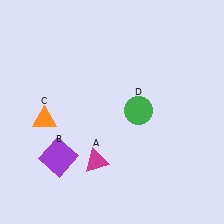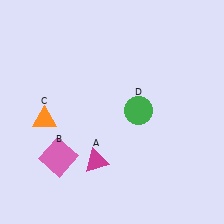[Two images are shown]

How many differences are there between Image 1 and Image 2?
There is 1 difference between the two images.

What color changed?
The square (B) changed from purple in Image 1 to pink in Image 2.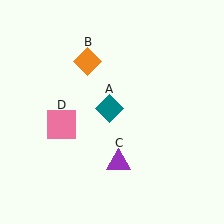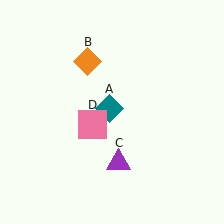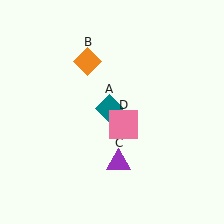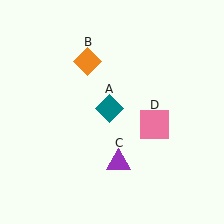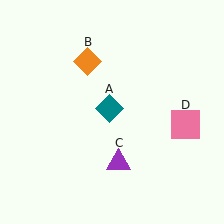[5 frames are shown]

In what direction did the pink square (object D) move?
The pink square (object D) moved right.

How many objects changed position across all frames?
1 object changed position: pink square (object D).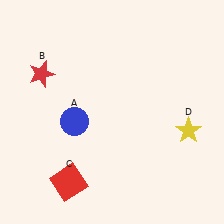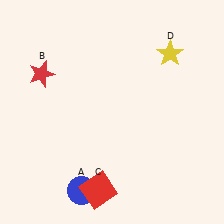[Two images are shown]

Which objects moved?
The objects that moved are: the blue circle (A), the red square (C), the yellow star (D).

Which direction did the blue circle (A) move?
The blue circle (A) moved down.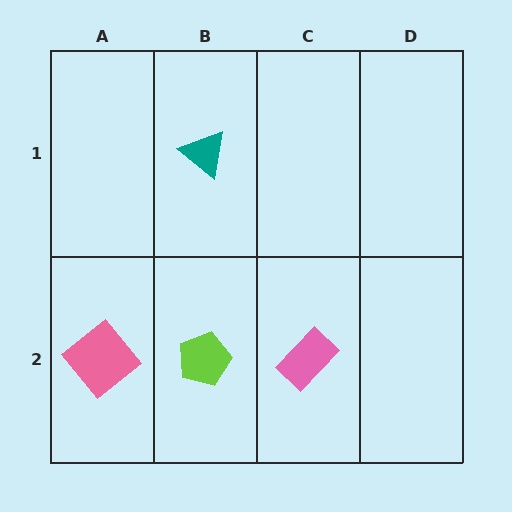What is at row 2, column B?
A lime pentagon.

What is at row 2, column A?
A pink diamond.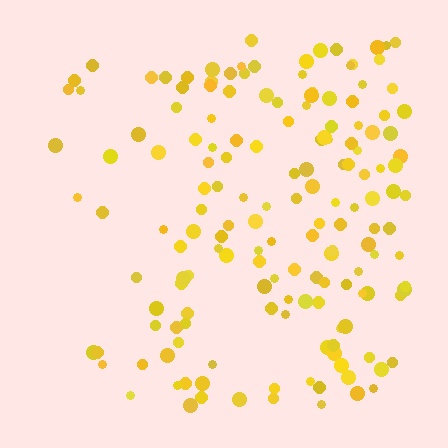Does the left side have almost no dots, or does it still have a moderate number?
Still a moderate number, just noticeably fewer than the right.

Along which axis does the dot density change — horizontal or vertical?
Horizontal.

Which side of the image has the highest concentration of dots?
The right.